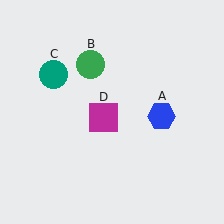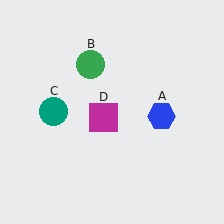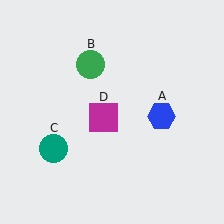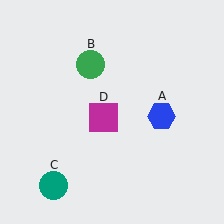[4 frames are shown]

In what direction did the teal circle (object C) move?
The teal circle (object C) moved down.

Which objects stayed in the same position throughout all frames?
Blue hexagon (object A) and green circle (object B) and magenta square (object D) remained stationary.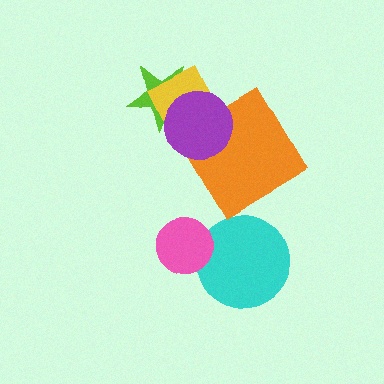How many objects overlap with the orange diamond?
1 object overlaps with the orange diamond.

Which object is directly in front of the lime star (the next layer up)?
The yellow rectangle is directly in front of the lime star.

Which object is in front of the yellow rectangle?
The purple circle is in front of the yellow rectangle.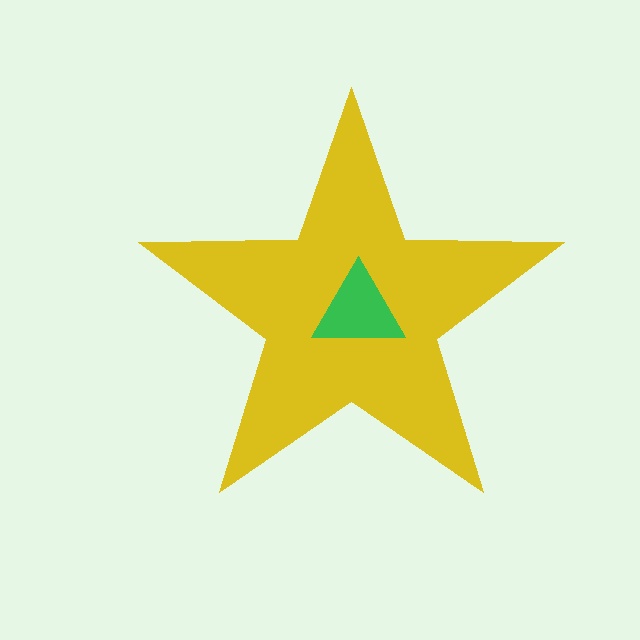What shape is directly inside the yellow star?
The green triangle.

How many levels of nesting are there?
2.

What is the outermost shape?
The yellow star.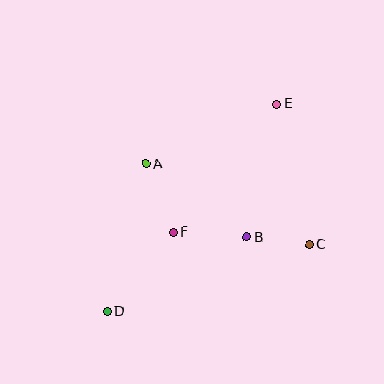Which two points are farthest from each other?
Points D and E are farthest from each other.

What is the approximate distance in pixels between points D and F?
The distance between D and F is approximately 103 pixels.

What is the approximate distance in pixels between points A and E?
The distance between A and E is approximately 144 pixels.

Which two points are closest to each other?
Points B and C are closest to each other.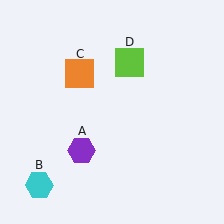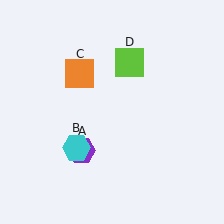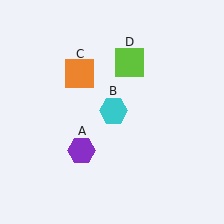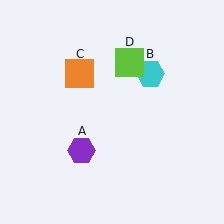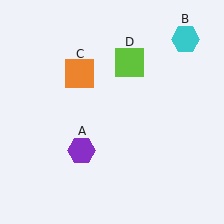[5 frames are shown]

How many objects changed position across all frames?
1 object changed position: cyan hexagon (object B).